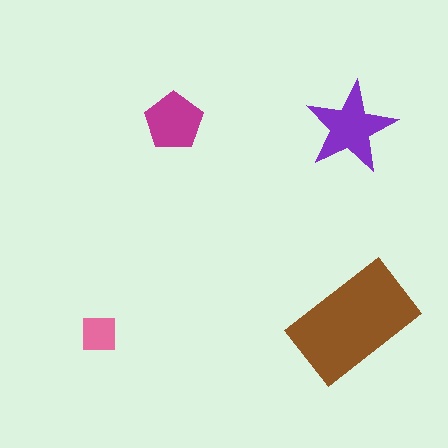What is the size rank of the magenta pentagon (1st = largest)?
3rd.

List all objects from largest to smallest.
The brown rectangle, the purple star, the magenta pentagon, the pink square.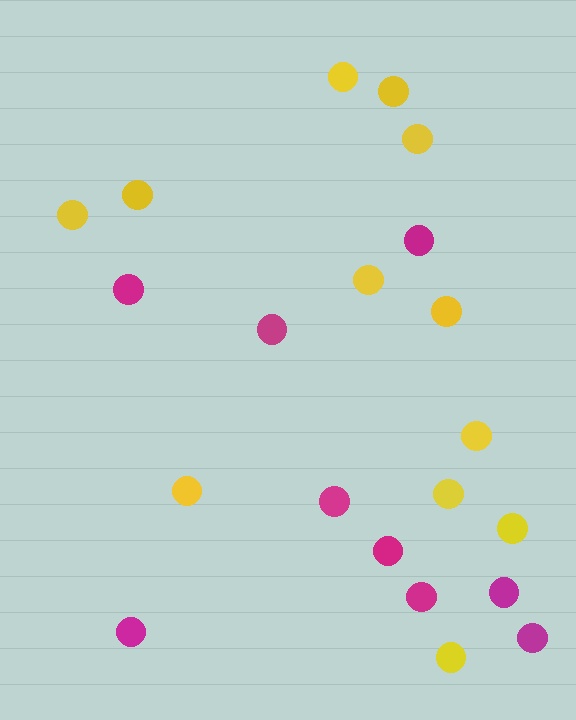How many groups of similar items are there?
There are 2 groups: one group of yellow circles (12) and one group of magenta circles (9).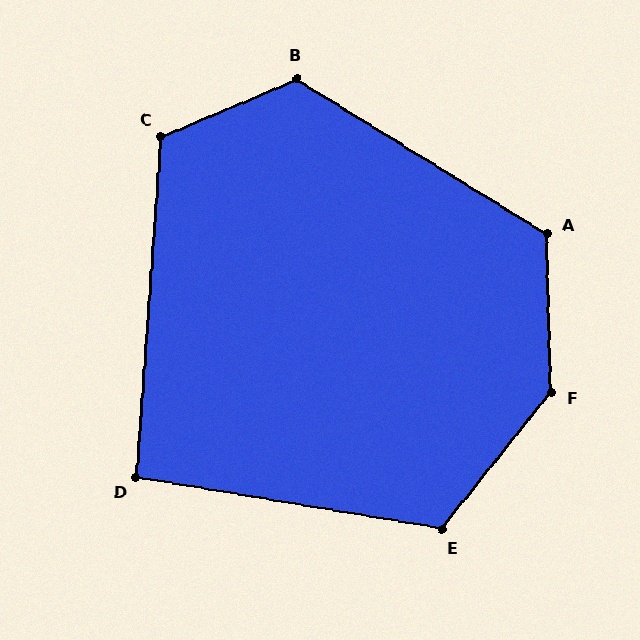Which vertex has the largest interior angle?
F, at approximately 140 degrees.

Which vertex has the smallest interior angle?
D, at approximately 95 degrees.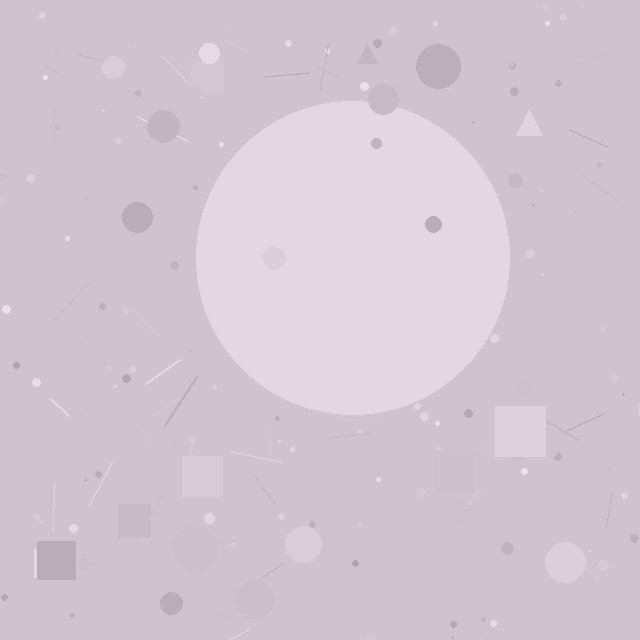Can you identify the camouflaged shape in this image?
The camouflaged shape is a circle.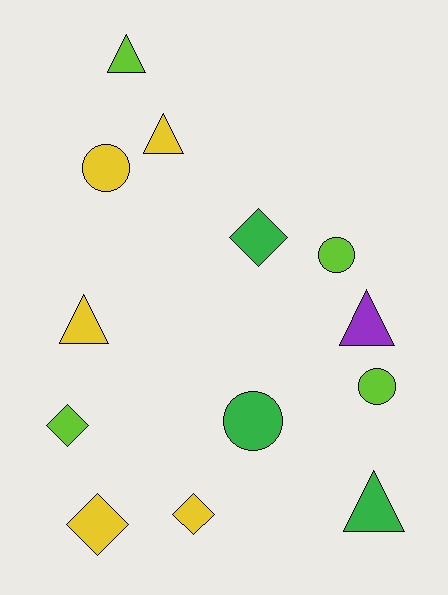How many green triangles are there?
There is 1 green triangle.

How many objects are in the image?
There are 13 objects.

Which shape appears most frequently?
Triangle, with 5 objects.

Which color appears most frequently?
Yellow, with 5 objects.